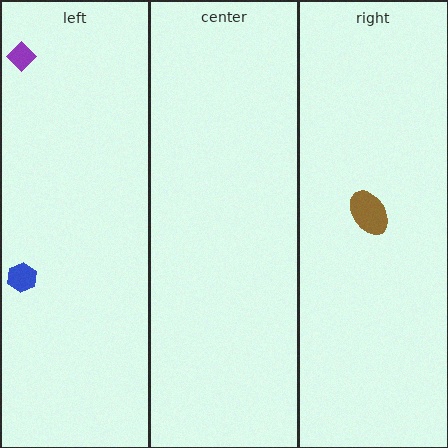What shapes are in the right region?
The brown ellipse.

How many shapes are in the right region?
1.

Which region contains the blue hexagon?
The left region.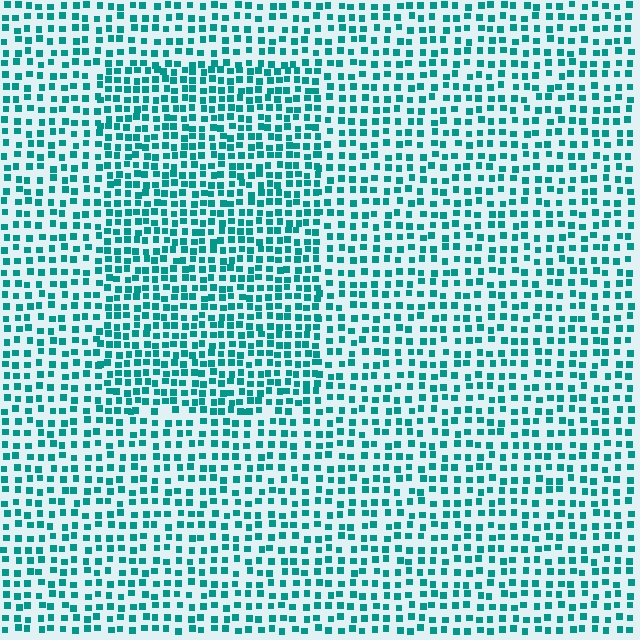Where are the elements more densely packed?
The elements are more densely packed inside the rectangle boundary.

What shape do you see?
I see a rectangle.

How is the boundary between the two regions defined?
The boundary is defined by a change in element density (approximately 1.5x ratio). All elements are the same color, size, and shape.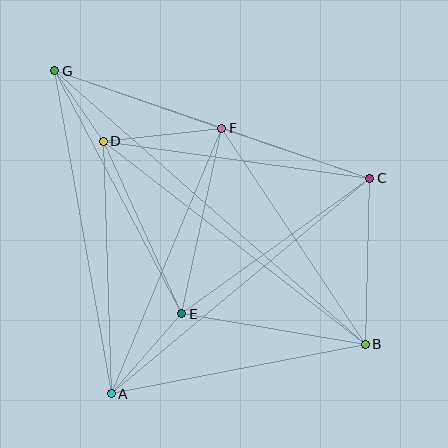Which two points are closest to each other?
Points D and G are closest to each other.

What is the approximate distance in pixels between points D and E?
The distance between D and E is approximately 190 pixels.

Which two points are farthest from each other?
Points B and G are farthest from each other.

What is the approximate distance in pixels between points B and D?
The distance between B and D is approximately 332 pixels.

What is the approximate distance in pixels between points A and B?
The distance between A and B is approximately 259 pixels.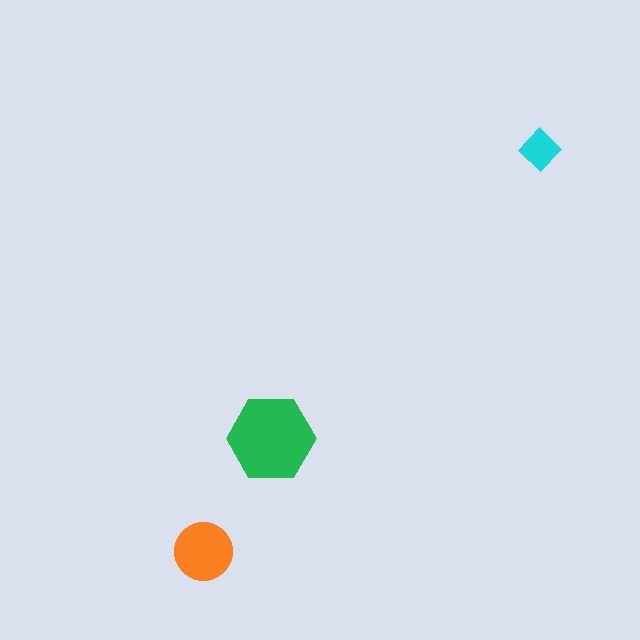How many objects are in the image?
There are 3 objects in the image.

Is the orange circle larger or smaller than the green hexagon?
Smaller.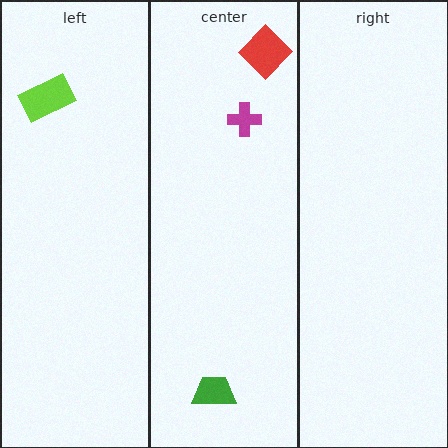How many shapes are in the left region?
1.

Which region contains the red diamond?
The center region.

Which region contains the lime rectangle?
The left region.